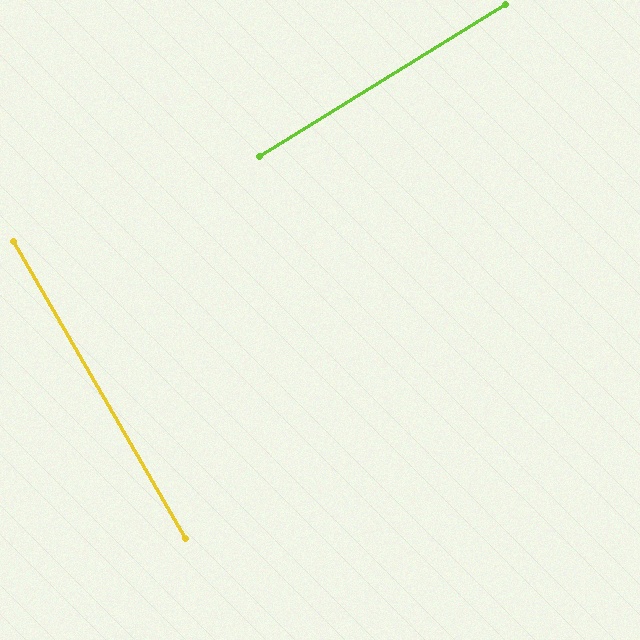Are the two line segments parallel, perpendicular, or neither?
Perpendicular — they meet at approximately 88°.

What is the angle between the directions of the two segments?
Approximately 88 degrees.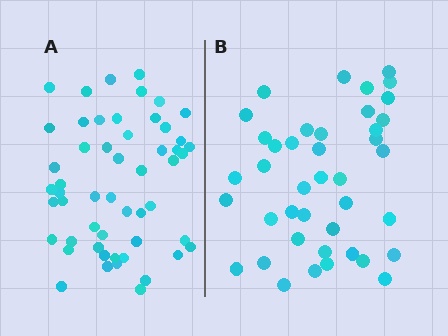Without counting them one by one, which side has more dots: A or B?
Region A (the left region) has more dots.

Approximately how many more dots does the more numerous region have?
Region A has roughly 12 or so more dots than region B.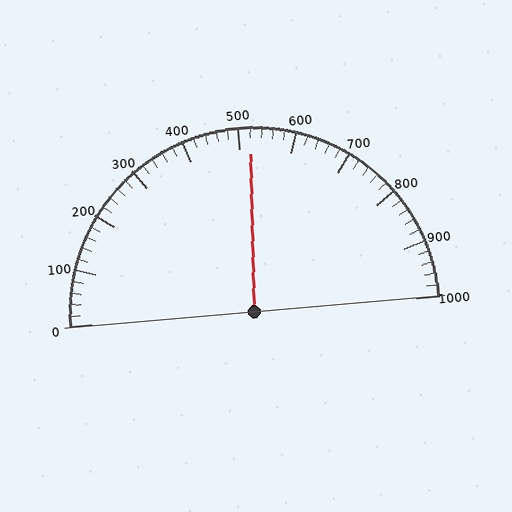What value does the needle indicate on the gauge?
The needle indicates approximately 520.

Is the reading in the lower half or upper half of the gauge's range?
The reading is in the upper half of the range (0 to 1000).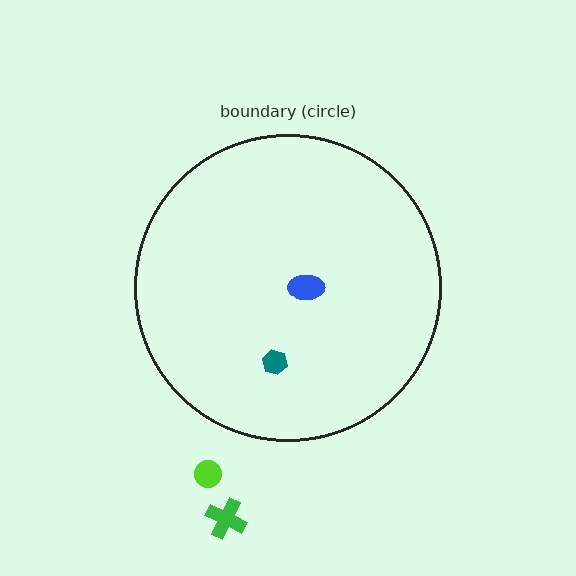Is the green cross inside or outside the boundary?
Outside.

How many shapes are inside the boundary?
2 inside, 2 outside.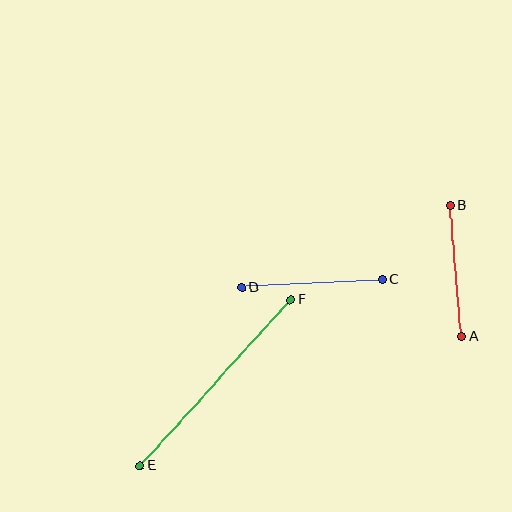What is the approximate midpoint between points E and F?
The midpoint is at approximately (215, 383) pixels.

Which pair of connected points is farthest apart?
Points E and F are farthest apart.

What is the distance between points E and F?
The distance is approximately 224 pixels.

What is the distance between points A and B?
The distance is approximately 132 pixels.